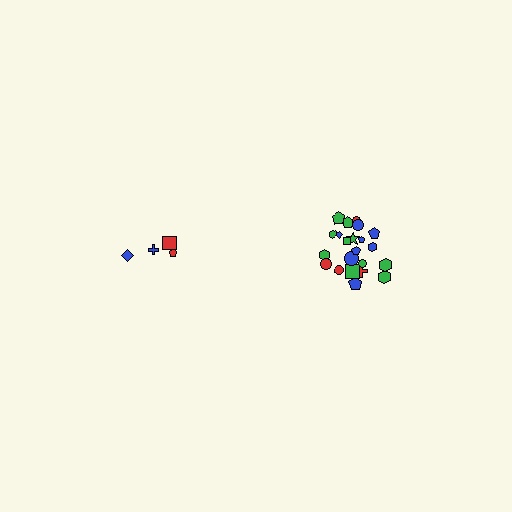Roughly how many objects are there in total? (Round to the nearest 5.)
Roughly 25 objects in total.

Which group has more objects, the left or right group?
The right group.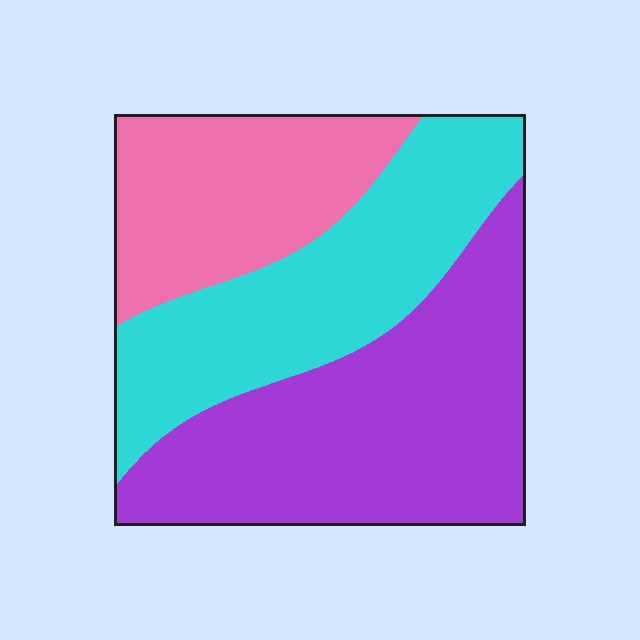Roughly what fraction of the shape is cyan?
Cyan takes up about one third (1/3) of the shape.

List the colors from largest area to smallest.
From largest to smallest: purple, cyan, pink.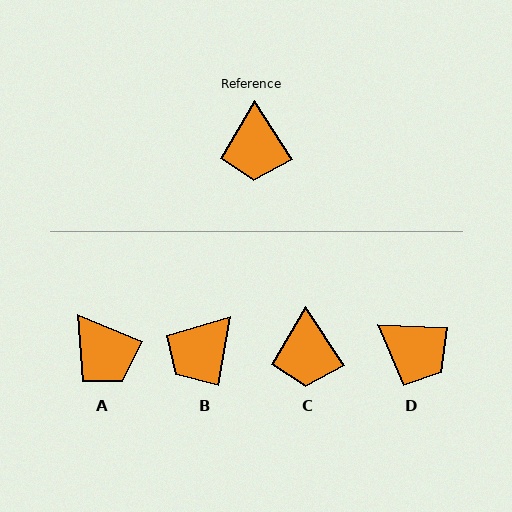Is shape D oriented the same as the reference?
No, it is off by about 54 degrees.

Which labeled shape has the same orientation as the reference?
C.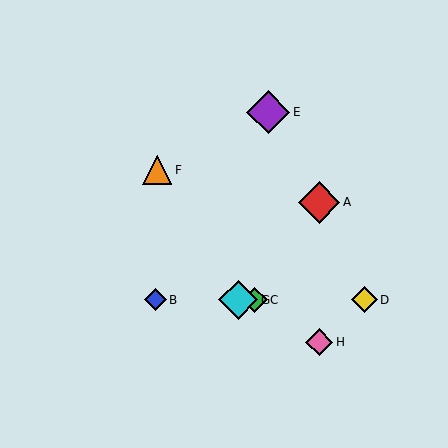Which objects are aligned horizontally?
Objects B, C, D, G are aligned horizontally.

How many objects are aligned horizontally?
4 objects (B, C, D, G) are aligned horizontally.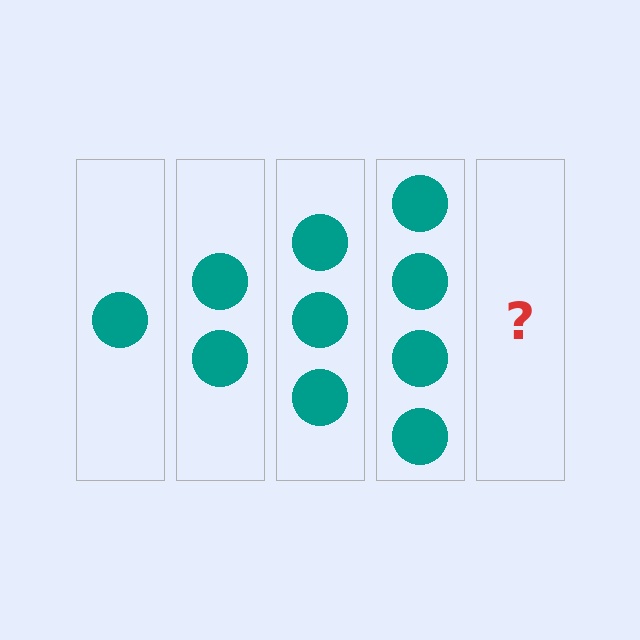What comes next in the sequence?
The next element should be 5 circles.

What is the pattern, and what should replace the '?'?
The pattern is that each step adds one more circle. The '?' should be 5 circles.